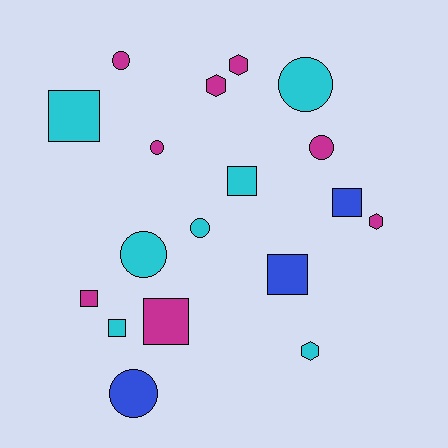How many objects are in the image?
There are 18 objects.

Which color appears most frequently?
Magenta, with 8 objects.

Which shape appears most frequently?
Circle, with 7 objects.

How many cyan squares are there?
There are 3 cyan squares.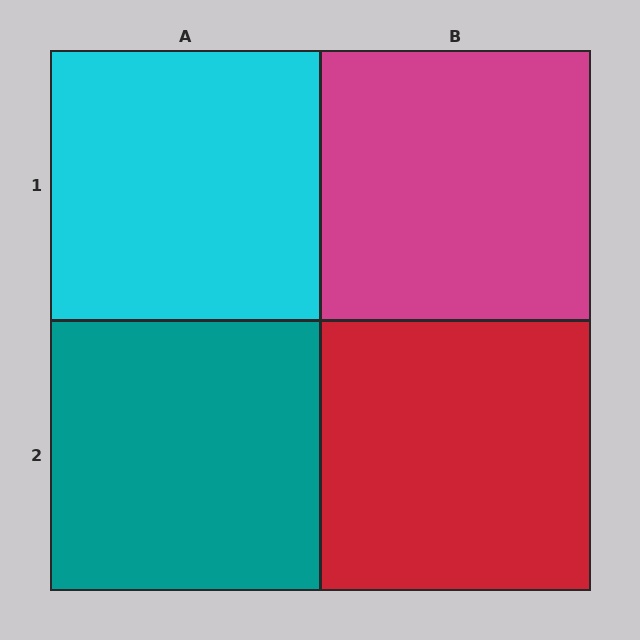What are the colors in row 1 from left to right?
Cyan, magenta.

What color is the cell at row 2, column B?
Red.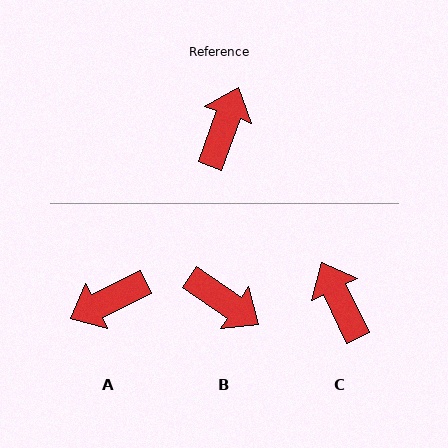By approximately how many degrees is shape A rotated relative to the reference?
Approximately 135 degrees counter-clockwise.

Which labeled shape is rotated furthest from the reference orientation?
A, about 135 degrees away.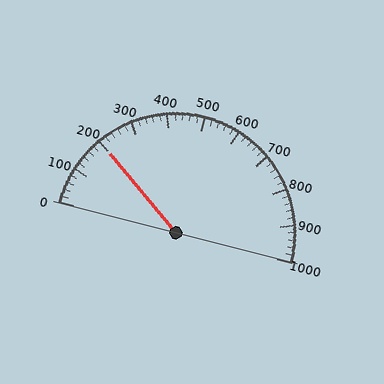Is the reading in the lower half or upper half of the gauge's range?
The reading is in the lower half of the range (0 to 1000).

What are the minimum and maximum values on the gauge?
The gauge ranges from 0 to 1000.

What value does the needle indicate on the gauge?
The needle indicates approximately 200.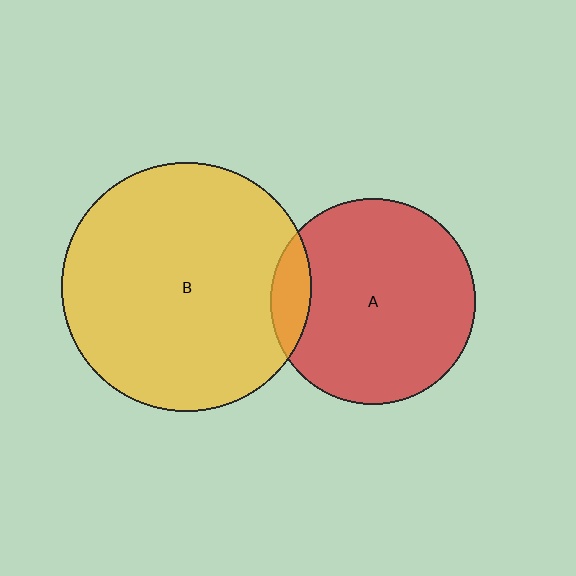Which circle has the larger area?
Circle B (yellow).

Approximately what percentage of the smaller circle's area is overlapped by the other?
Approximately 10%.